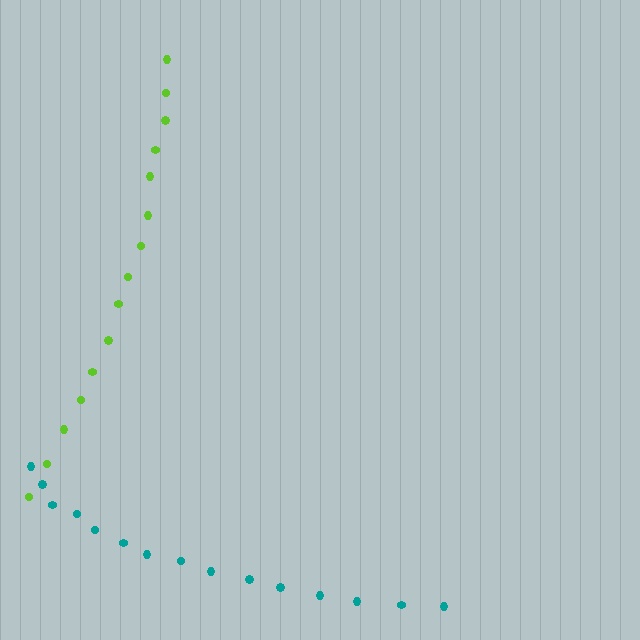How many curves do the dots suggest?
There are 2 distinct paths.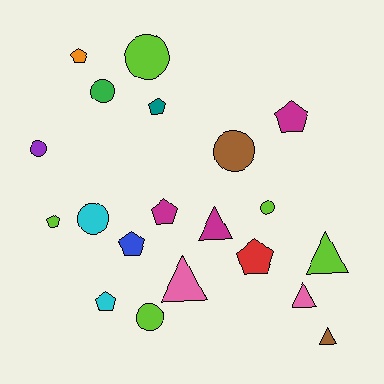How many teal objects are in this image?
There is 1 teal object.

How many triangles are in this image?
There are 5 triangles.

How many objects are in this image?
There are 20 objects.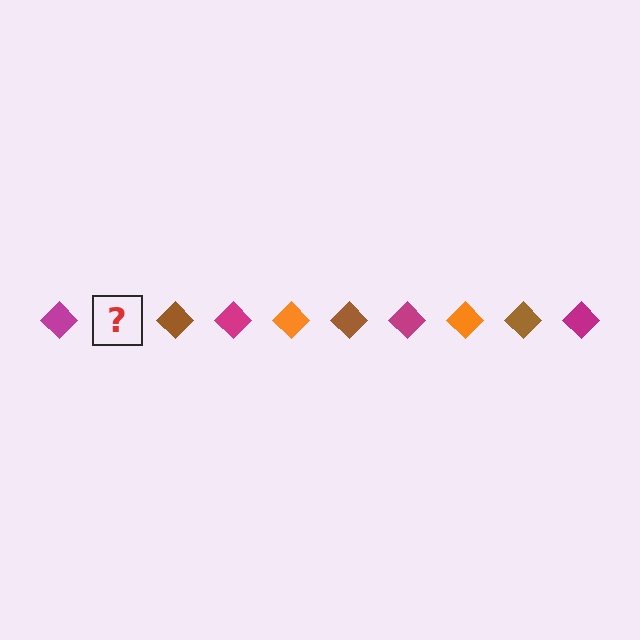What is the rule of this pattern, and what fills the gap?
The rule is that the pattern cycles through magenta, orange, brown diamonds. The gap should be filled with an orange diamond.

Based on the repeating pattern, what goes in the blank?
The blank should be an orange diamond.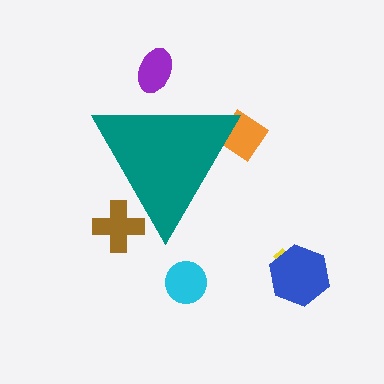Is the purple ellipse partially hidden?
Yes, the purple ellipse is partially hidden behind the teal triangle.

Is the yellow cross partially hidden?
No, the yellow cross is fully visible.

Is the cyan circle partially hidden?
No, the cyan circle is fully visible.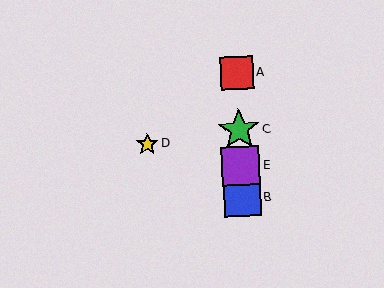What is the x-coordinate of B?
Object B is at x≈242.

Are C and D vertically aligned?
No, C is at x≈239 and D is at x≈147.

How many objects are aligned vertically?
4 objects (A, B, C, E) are aligned vertically.